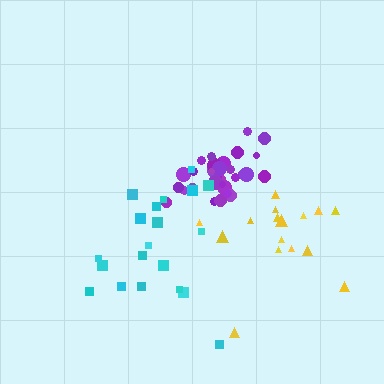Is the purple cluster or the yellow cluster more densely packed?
Purple.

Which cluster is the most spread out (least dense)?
Yellow.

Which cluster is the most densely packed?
Purple.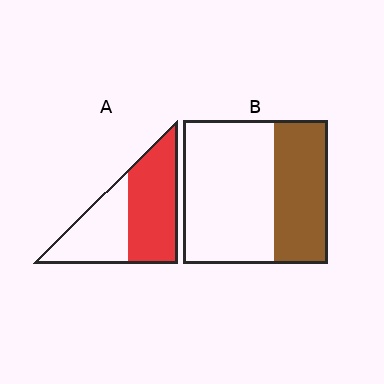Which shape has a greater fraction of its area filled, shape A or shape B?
Shape A.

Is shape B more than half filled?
No.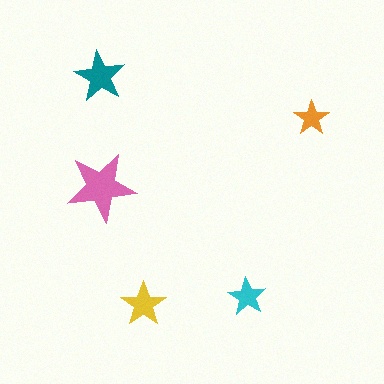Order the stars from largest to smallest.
the pink one, the teal one, the yellow one, the cyan one, the orange one.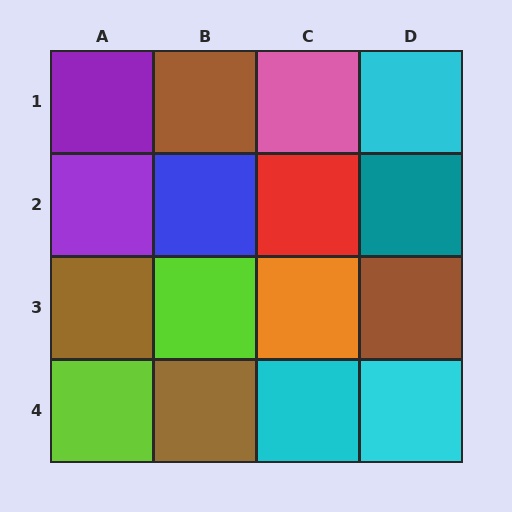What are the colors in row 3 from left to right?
Brown, lime, orange, brown.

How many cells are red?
1 cell is red.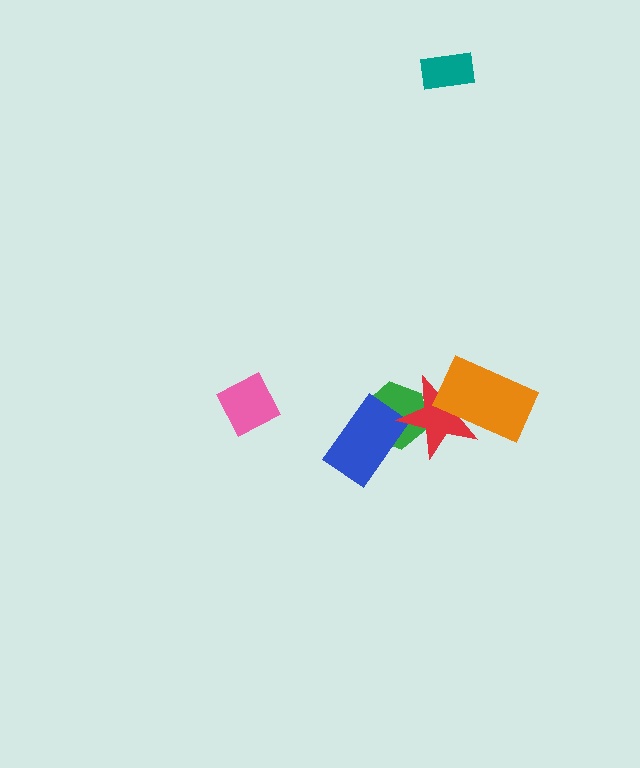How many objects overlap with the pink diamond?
0 objects overlap with the pink diamond.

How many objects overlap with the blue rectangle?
1 object overlaps with the blue rectangle.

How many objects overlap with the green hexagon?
2 objects overlap with the green hexagon.